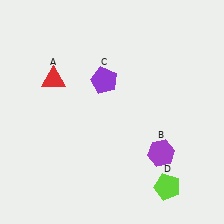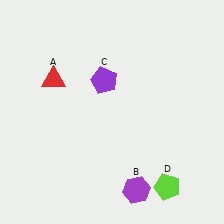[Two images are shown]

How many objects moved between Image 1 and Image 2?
1 object moved between the two images.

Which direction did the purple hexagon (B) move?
The purple hexagon (B) moved down.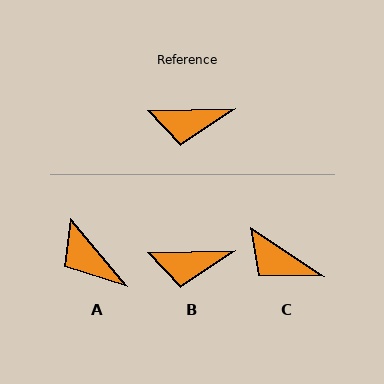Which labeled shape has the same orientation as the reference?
B.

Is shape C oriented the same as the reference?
No, it is off by about 35 degrees.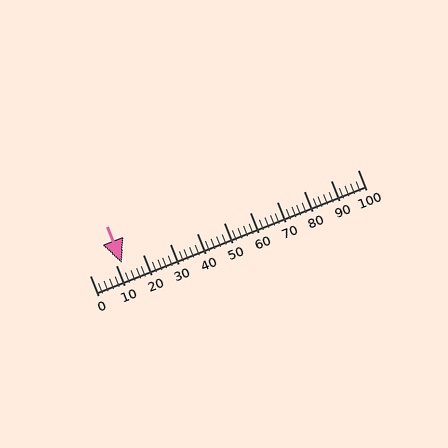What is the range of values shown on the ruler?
The ruler shows values from 0 to 100.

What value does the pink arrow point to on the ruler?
The pink arrow points to approximately 12.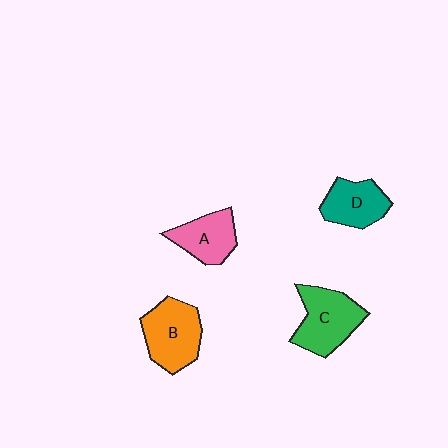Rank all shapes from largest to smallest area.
From largest to smallest: C (green), B (orange), D (teal), A (pink).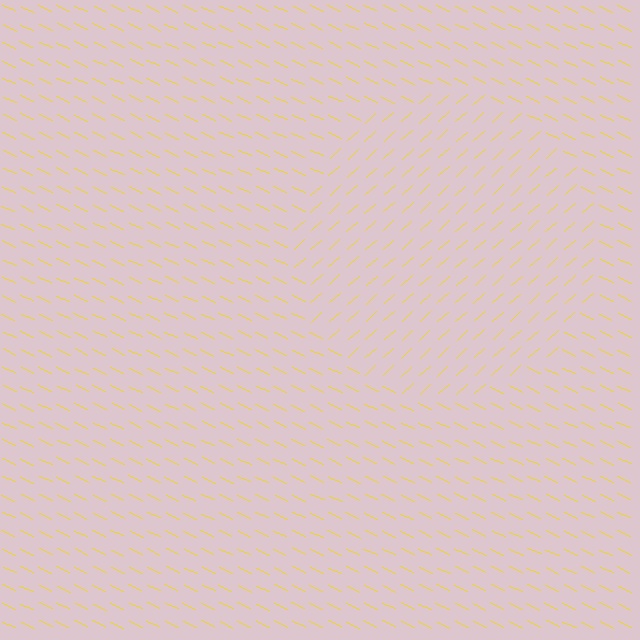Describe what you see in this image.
The image is filled with small yellow line segments. A circle region in the image has lines oriented differently from the surrounding lines, creating a visible texture boundary.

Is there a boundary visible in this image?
Yes, there is a texture boundary formed by a change in line orientation.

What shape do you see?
I see a circle.